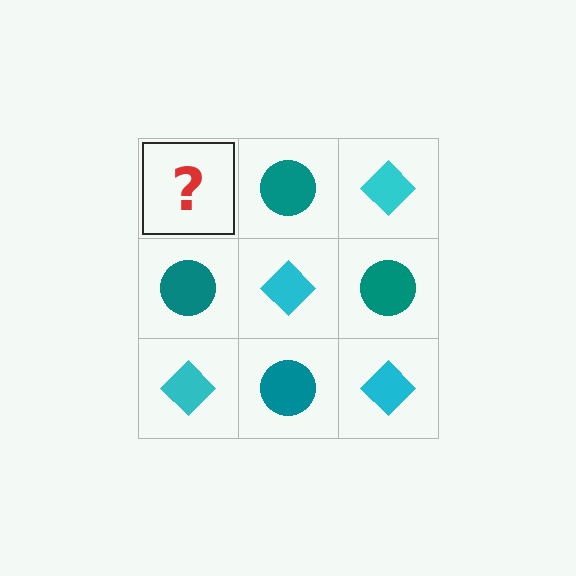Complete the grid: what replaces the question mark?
The question mark should be replaced with a cyan diamond.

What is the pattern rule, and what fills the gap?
The rule is that it alternates cyan diamond and teal circle in a checkerboard pattern. The gap should be filled with a cyan diamond.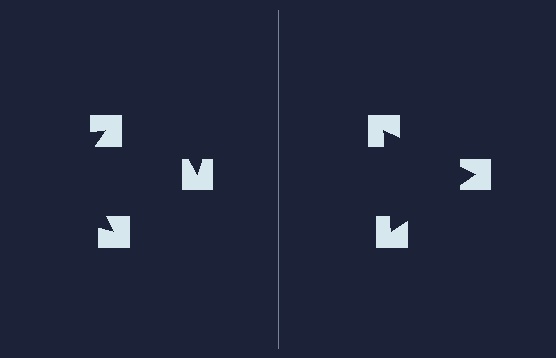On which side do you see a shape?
An illusory triangle appears on the right side. On the left side the wedge cuts are rotated, so no coherent shape forms.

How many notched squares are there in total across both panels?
6 — 3 on each side.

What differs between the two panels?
The notched squares are positioned identically on both sides; only the wedge orientations differ. On the right they align to a triangle; on the left they are misaligned.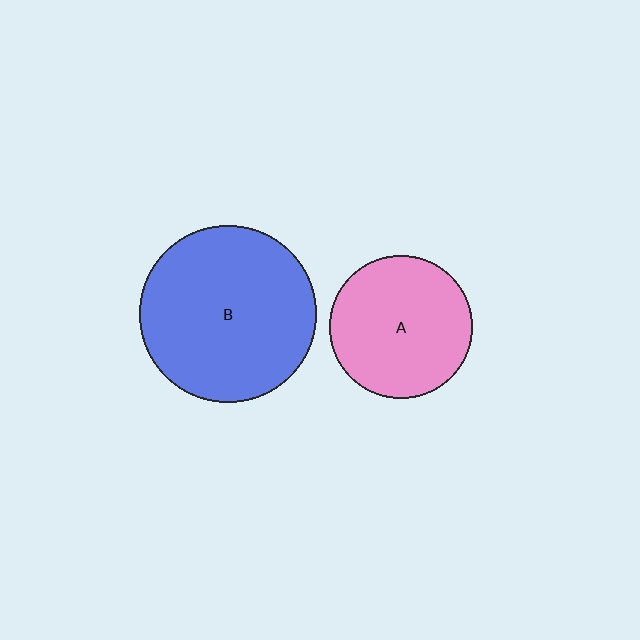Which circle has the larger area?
Circle B (blue).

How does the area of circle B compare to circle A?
Approximately 1.6 times.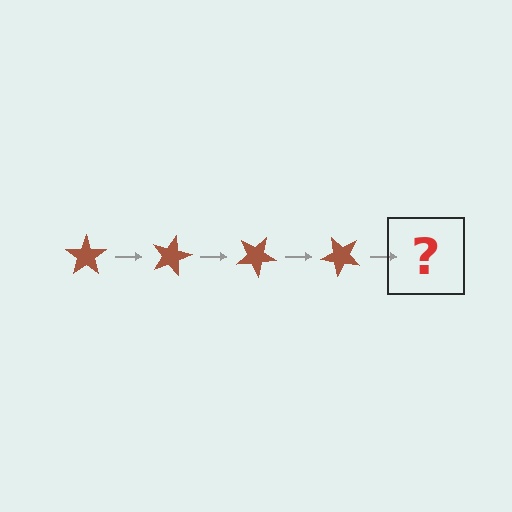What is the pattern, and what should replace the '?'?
The pattern is that the star rotates 15 degrees each step. The '?' should be a brown star rotated 60 degrees.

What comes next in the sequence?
The next element should be a brown star rotated 60 degrees.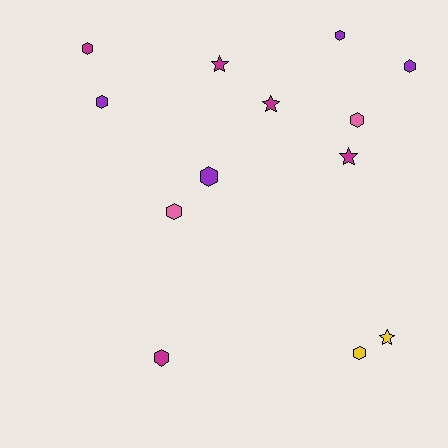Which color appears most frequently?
Magenta, with 5 objects.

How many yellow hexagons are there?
There is 1 yellow hexagon.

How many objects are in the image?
There are 13 objects.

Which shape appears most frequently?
Hexagon, with 9 objects.